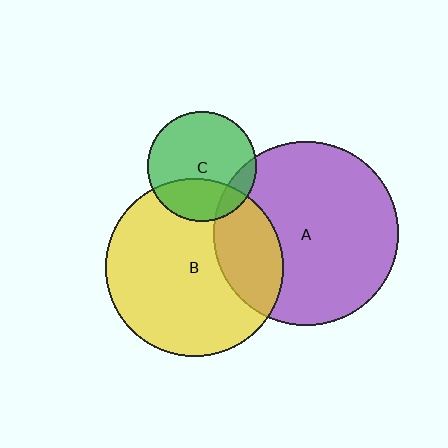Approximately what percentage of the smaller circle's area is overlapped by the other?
Approximately 25%.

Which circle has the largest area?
Circle A (purple).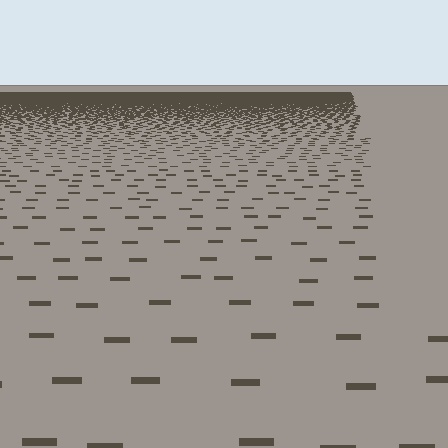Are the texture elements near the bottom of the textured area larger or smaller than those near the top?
Larger. Near the bottom, elements are closer to the viewer and appear at a bigger on-screen size.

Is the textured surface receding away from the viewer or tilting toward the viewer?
The surface is receding away from the viewer. Texture elements get smaller and denser toward the top.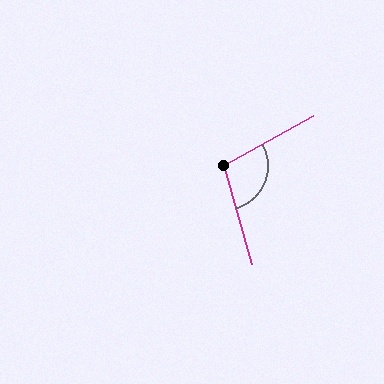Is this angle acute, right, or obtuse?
It is obtuse.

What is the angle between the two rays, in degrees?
Approximately 103 degrees.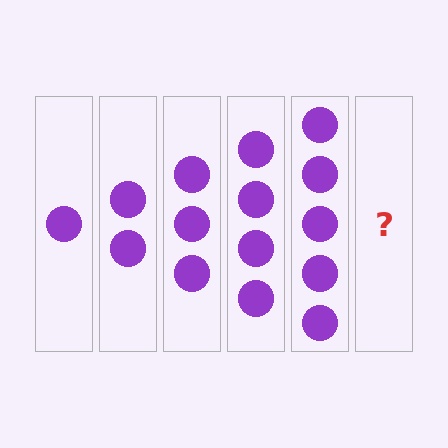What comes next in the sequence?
The next element should be 6 circles.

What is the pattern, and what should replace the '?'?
The pattern is that each step adds one more circle. The '?' should be 6 circles.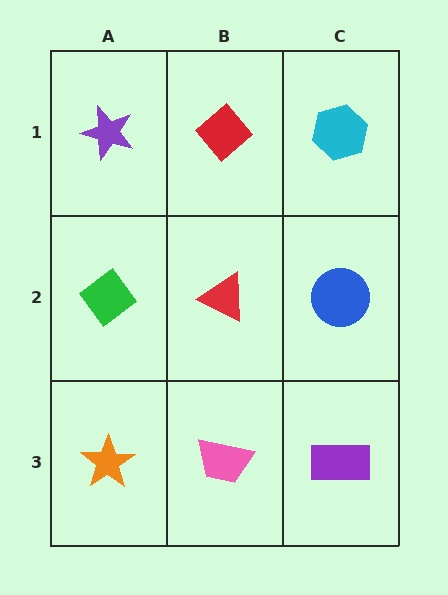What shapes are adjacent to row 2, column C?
A cyan hexagon (row 1, column C), a purple rectangle (row 3, column C), a red triangle (row 2, column B).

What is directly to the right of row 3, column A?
A pink trapezoid.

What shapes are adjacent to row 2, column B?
A red diamond (row 1, column B), a pink trapezoid (row 3, column B), a green diamond (row 2, column A), a blue circle (row 2, column C).